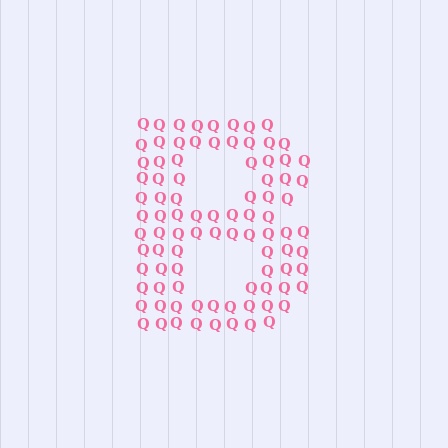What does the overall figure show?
The overall figure shows the letter B.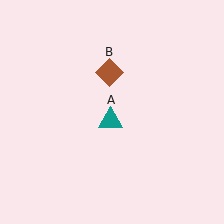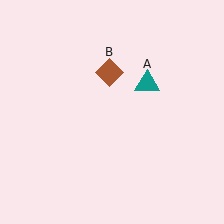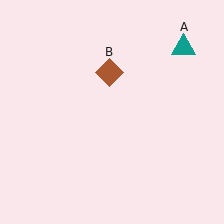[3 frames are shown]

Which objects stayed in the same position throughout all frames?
Brown diamond (object B) remained stationary.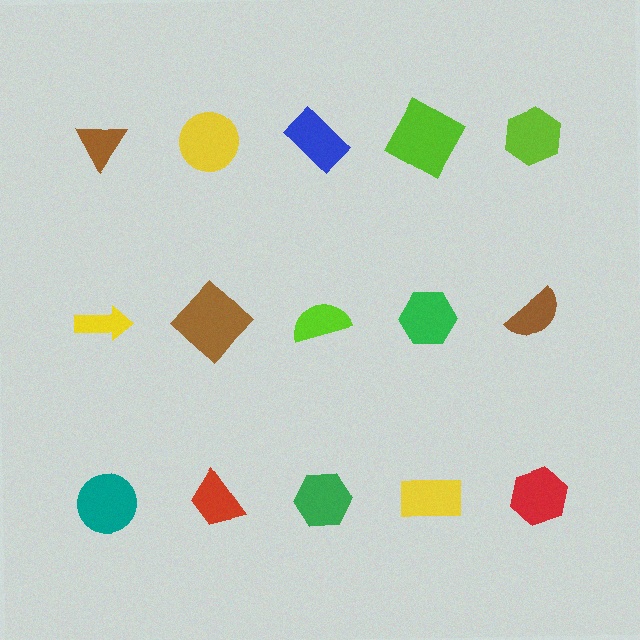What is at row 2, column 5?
A brown semicircle.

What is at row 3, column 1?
A teal circle.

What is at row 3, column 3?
A green hexagon.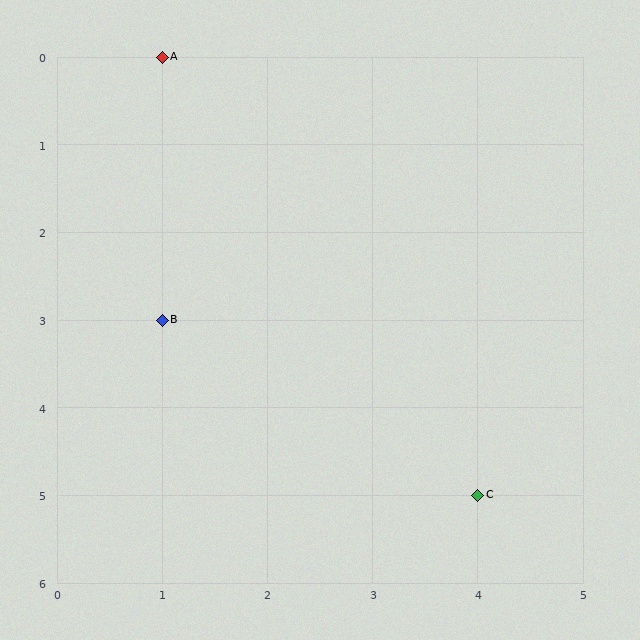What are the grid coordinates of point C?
Point C is at grid coordinates (4, 5).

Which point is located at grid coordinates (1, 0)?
Point A is at (1, 0).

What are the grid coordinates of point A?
Point A is at grid coordinates (1, 0).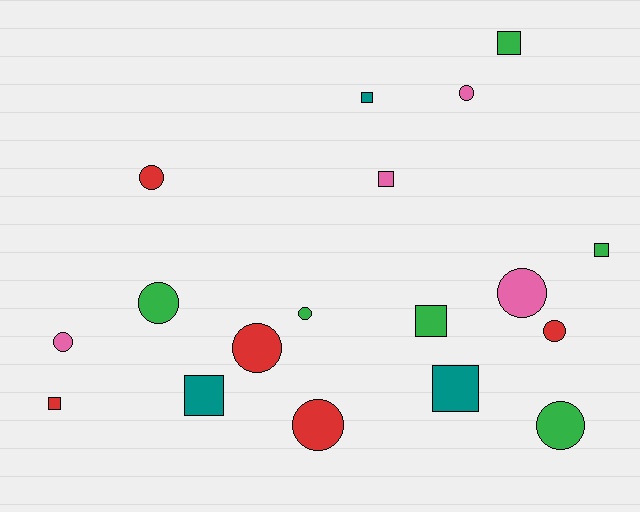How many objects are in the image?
There are 18 objects.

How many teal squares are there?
There are 3 teal squares.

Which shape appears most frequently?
Circle, with 10 objects.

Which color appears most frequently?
Green, with 6 objects.